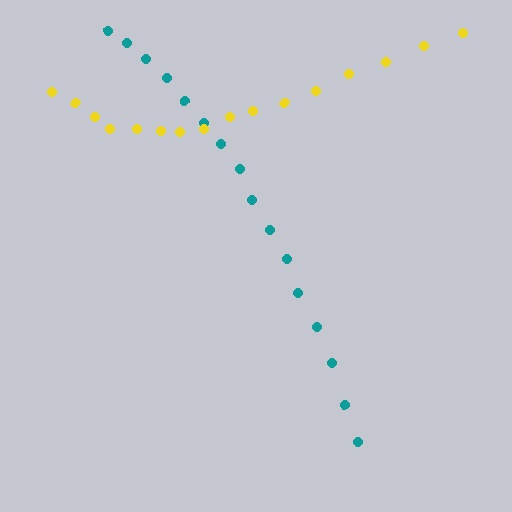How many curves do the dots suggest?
There are 2 distinct paths.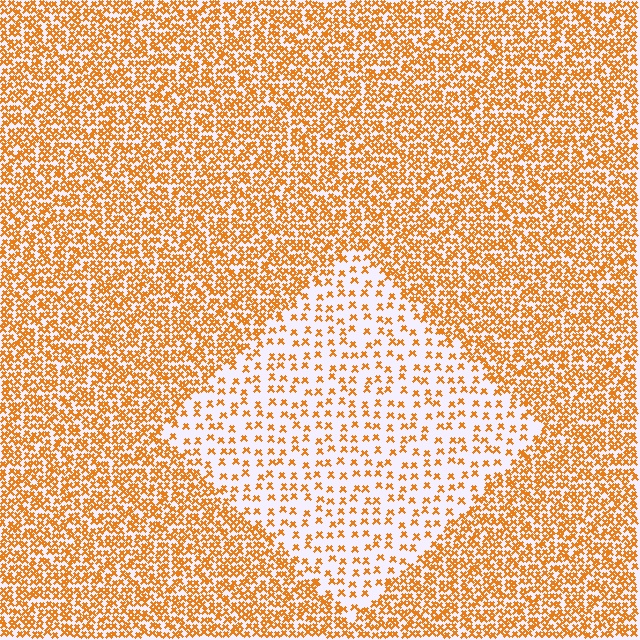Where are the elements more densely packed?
The elements are more densely packed outside the diamond boundary.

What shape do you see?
I see a diamond.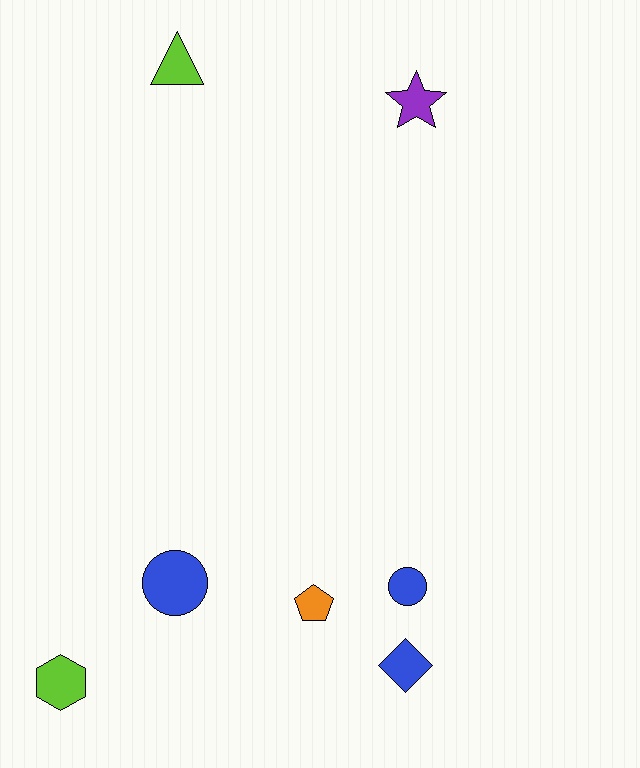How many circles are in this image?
There are 2 circles.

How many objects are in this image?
There are 7 objects.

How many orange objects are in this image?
There is 1 orange object.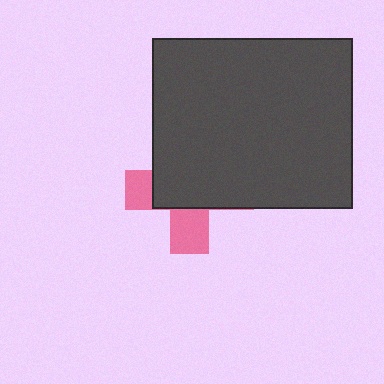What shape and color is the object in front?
The object in front is a dark gray rectangle.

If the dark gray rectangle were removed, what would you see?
You would see the complete pink cross.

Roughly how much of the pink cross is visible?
A small part of it is visible (roughly 32%).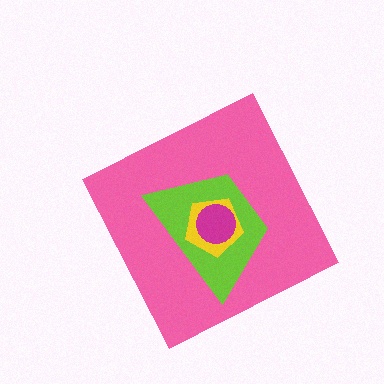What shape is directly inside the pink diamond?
The lime trapezoid.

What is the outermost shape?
The pink diamond.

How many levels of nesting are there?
4.